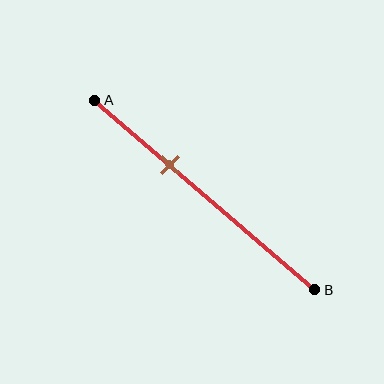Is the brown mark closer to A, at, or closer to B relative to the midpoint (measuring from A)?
The brown mark is closer to point A than the midpoint of segment AB.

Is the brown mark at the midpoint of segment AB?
No, the mark is at about 35% from A, not at the 50% midpoint.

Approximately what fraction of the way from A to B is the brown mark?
The brown mark is approximately 35% of the way from A to B.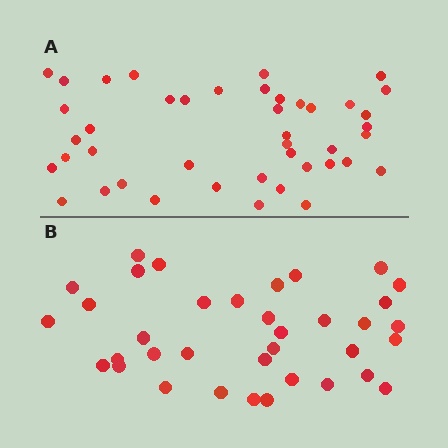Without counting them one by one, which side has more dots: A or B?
Region A (the top region) has more dots.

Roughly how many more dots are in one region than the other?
Region A has roughly 8 or so more dots than region B.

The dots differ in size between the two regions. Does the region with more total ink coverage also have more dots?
No. Region B has more total ink coverage because its dots are larger, but region A actually contains more individual dots. Total area can be misleading — the number of items is what matters here.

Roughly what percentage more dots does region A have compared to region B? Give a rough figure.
About 20% more.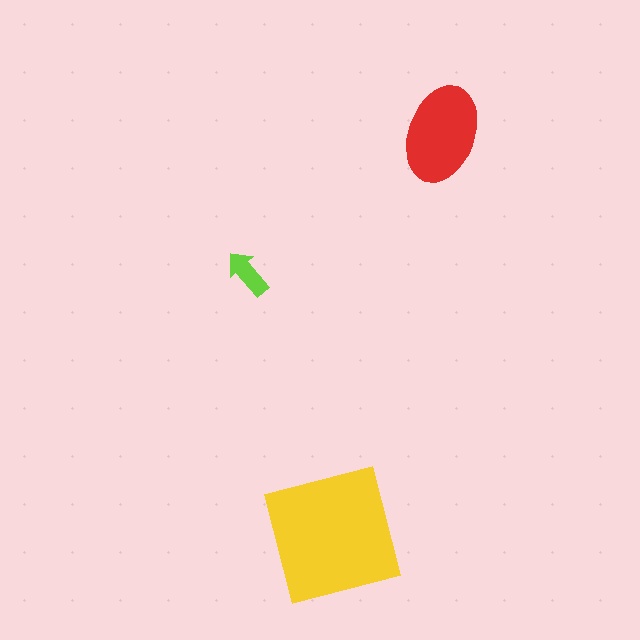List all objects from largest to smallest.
The yellow square, the red ellipse, the lime arrow.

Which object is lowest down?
The yellow square is bottommost.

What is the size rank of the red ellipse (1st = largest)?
2nd.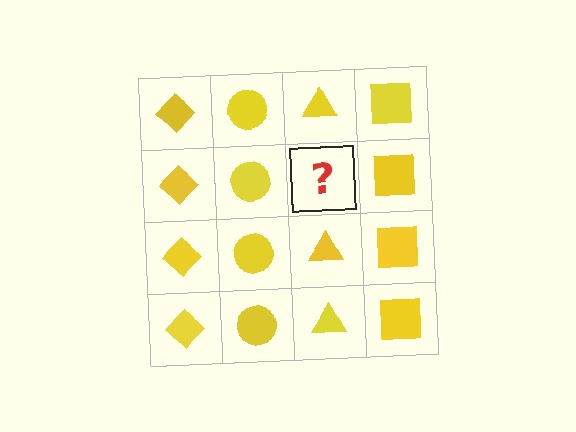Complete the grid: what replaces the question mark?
The question mark should be replaced with a yellow triangle.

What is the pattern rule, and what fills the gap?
The rule is that each column has a consistent shape. The gap should be filled with a yellow triangle.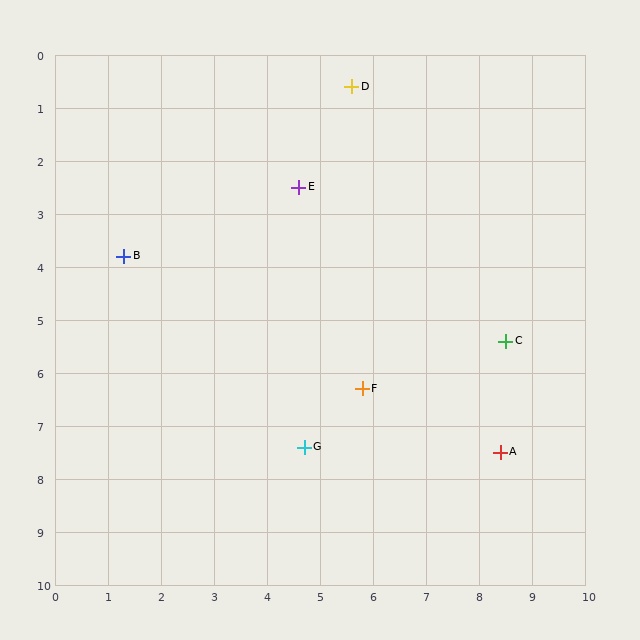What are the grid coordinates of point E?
Point E is at approximately (4.6, 2.5).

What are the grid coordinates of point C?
Point C is at approximately (8.5, 5.4).